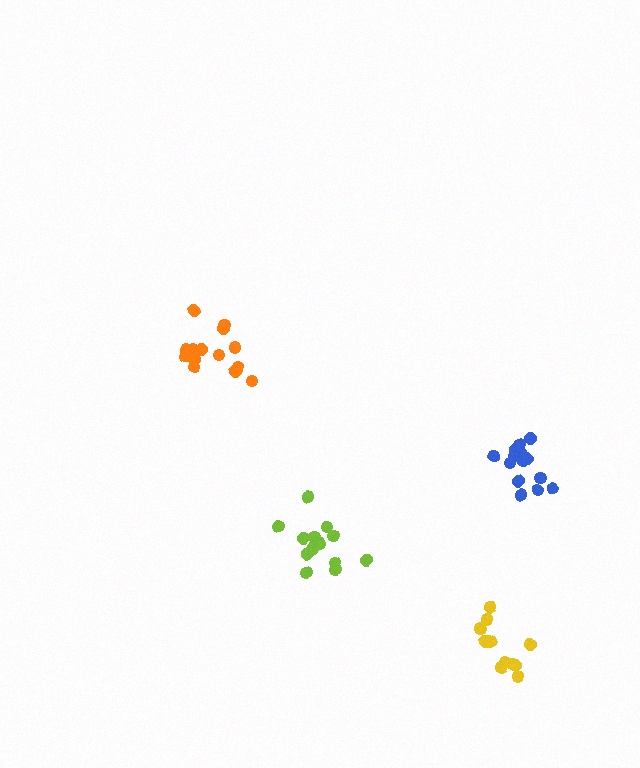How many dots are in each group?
Group 1: 14 dots, Group 2: 15 dots, Group 3: 13 dots, Group 4: 14 dots (56 total).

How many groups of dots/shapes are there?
There are 4 groups.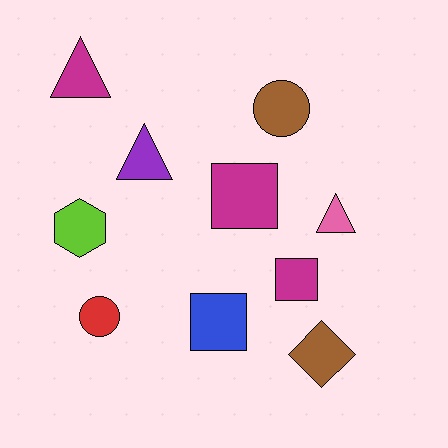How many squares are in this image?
There are 3 squares.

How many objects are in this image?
There are 10 objects.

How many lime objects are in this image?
There is 1 lime object.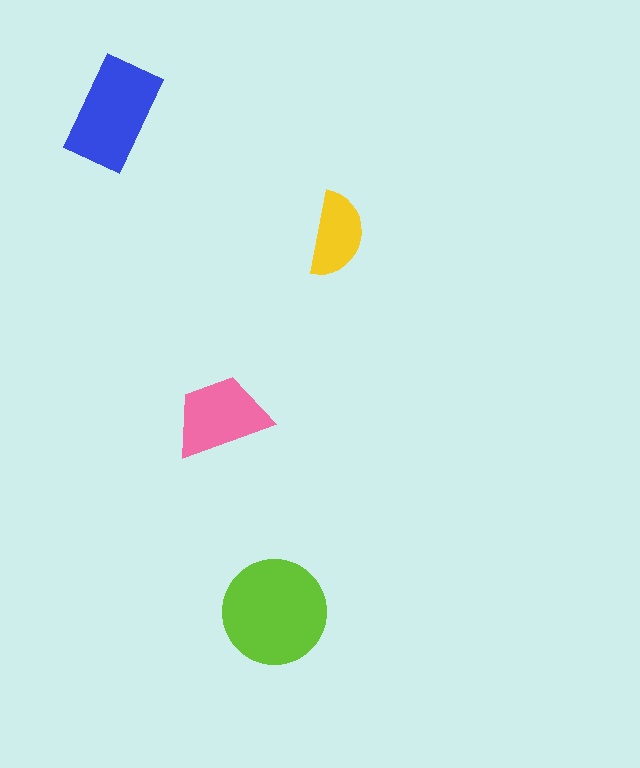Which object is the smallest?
The yellow semicircle.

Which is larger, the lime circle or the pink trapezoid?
The lime circle.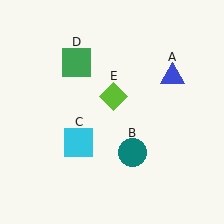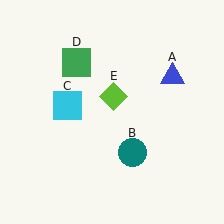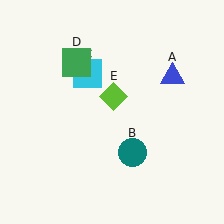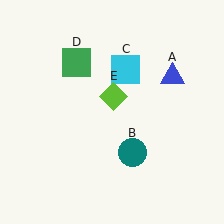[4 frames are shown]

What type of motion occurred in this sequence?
The cyan square (object C) rotated clockwise around the center of the scene.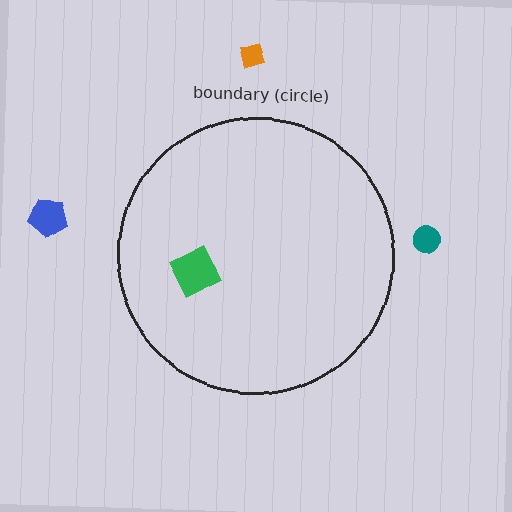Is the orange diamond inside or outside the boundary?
Outside.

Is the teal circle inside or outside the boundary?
Outside.